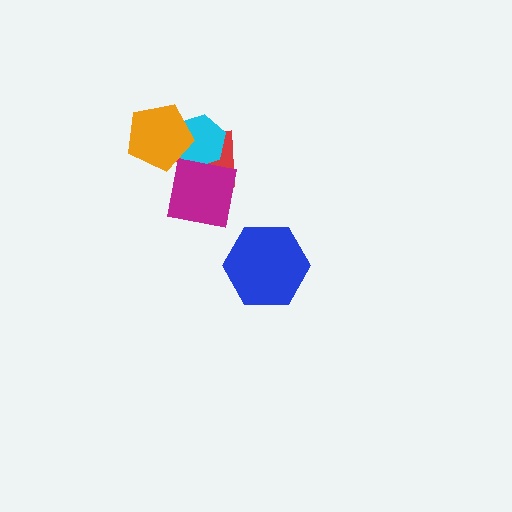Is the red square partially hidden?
Yes, it is partially covered by another shape.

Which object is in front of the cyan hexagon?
The orange pentagon is in front of the cyan hexagon.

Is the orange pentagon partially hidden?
No, no other shape covers it.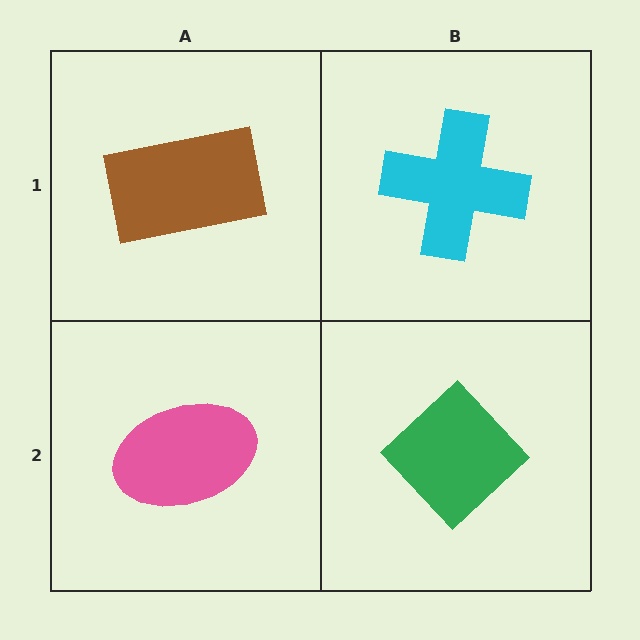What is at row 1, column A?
A brown rectangle.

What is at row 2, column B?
A green diamond.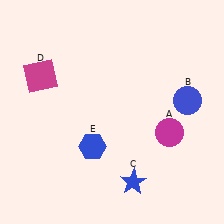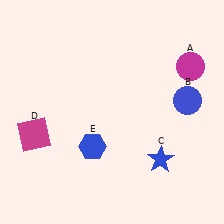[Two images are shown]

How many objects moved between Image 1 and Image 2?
3 objects moved between the two images.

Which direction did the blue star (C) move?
The blue star (C) moved right.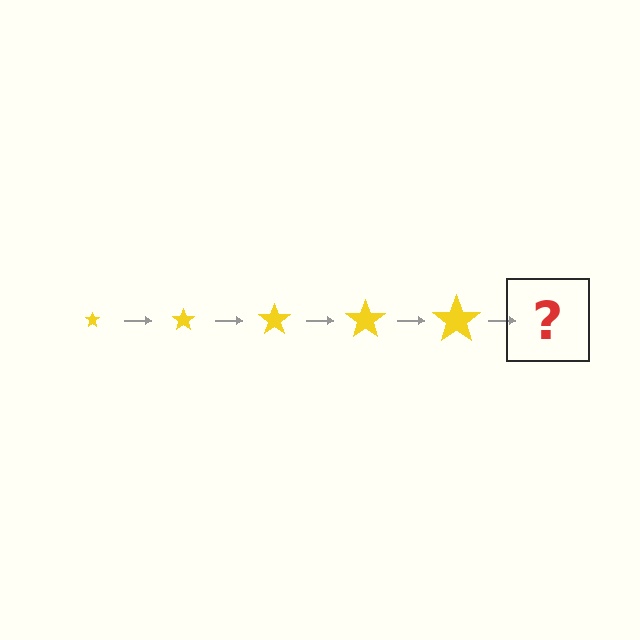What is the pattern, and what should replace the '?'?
The pattern is that the star gets progressively larger each step. The '?' should be a yellow star, larger than the previous one.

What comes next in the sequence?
The next element should be a yellow star, larger than the previous one.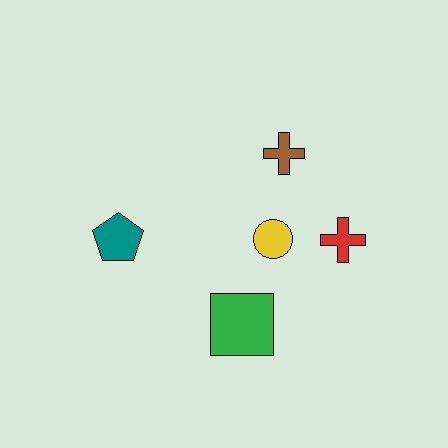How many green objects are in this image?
There is 1 green object.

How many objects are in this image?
There are 5 objects.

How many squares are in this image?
There is 1 square.